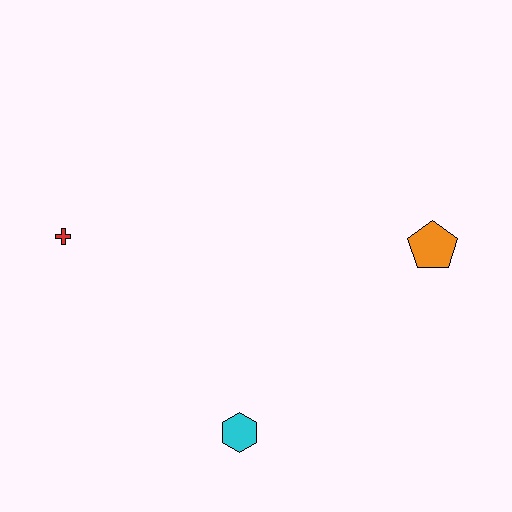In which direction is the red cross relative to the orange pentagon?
The red cross is to the left of the orange pentagon.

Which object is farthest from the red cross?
The orange pentagon is farthest from the red cross.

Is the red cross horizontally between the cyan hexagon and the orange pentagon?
No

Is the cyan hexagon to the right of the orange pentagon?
No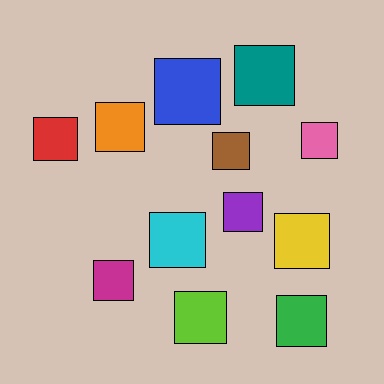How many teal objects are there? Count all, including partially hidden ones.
There is 1 teal object.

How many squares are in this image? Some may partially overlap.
There are 12 squares.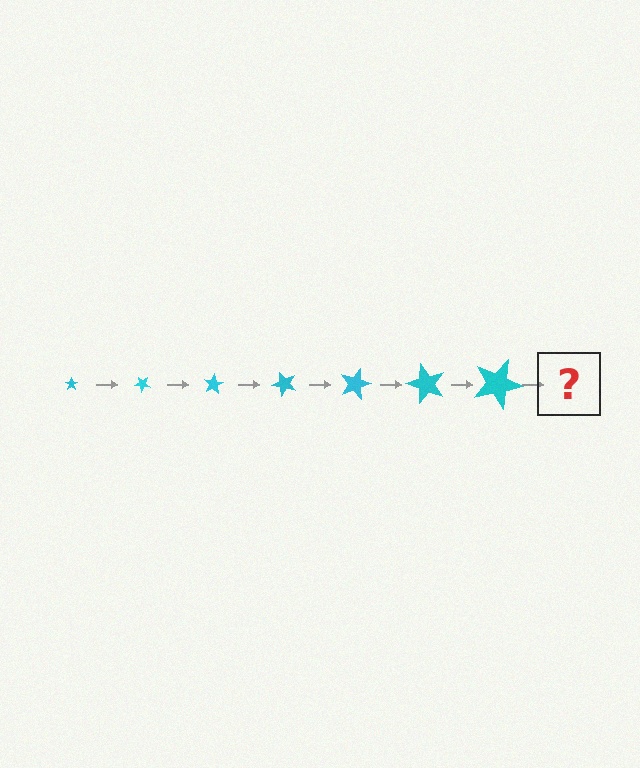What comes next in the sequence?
The next element should be a star, larger than the previous one and rotated 280 degrees from the start.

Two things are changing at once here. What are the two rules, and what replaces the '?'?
The two rules are that the star grows larger each step and it rotates 40 degrees each step. The '?' should be a star, larger than the previous one and rotated 280 degrees from the start.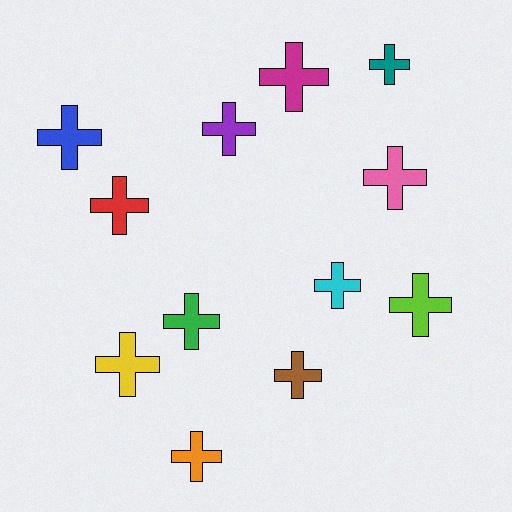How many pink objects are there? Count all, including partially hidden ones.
There is 1 pink object.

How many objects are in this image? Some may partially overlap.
There are 12 objects.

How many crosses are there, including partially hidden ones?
There are 12 crosses.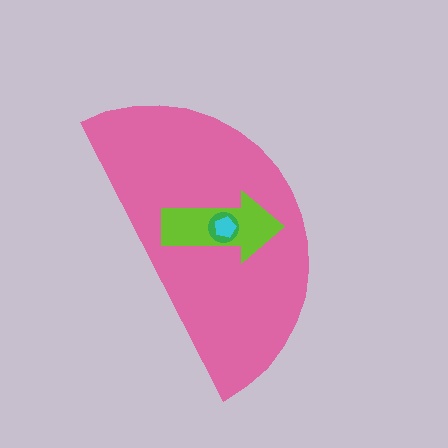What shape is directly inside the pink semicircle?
The lime arrow.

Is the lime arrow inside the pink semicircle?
Yes.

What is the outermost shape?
The pink semicircle.